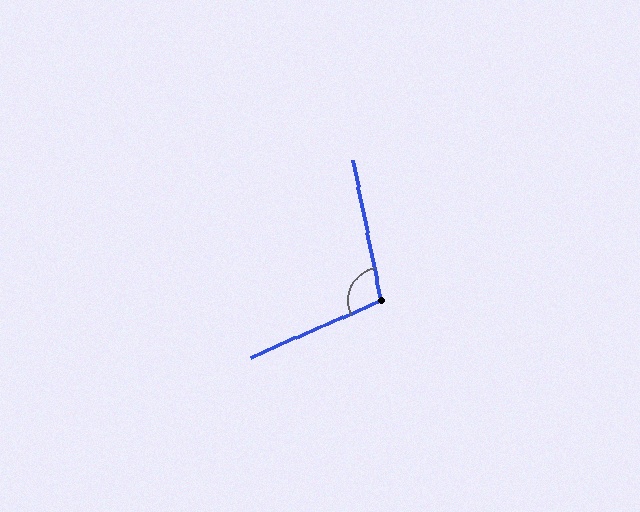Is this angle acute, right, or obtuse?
It is obtuse.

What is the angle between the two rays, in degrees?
Approximately 102 degrees.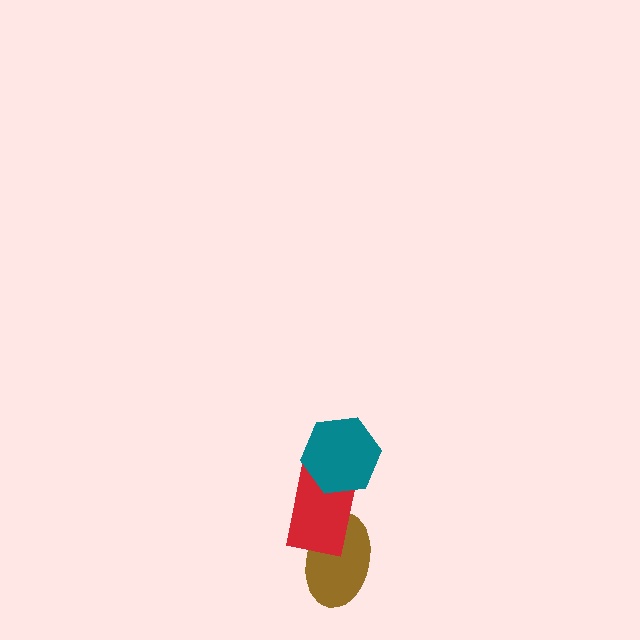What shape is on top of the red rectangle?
The teal hexagon is on top of the red rectangle.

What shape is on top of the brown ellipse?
The red rectangle is on top of the brown ellipse.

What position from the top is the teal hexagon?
The teal hexagon is 1st from the top.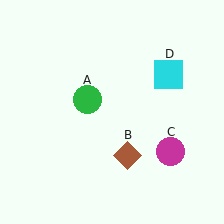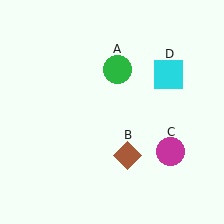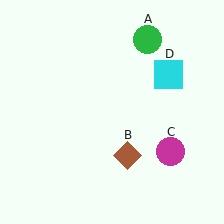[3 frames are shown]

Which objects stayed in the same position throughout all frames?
Brown diamond (object B) and magenta circle (object C) and cyan square (object D) remained stationary.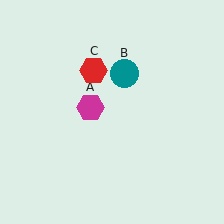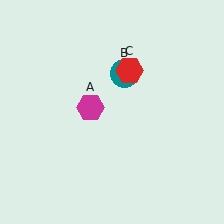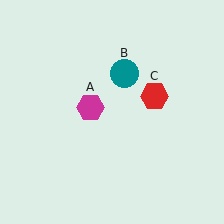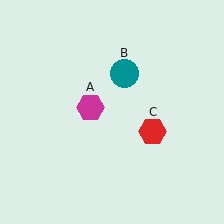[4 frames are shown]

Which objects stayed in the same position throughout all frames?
Magenta hexagon (object A) and teal circle (object B) remained stationary.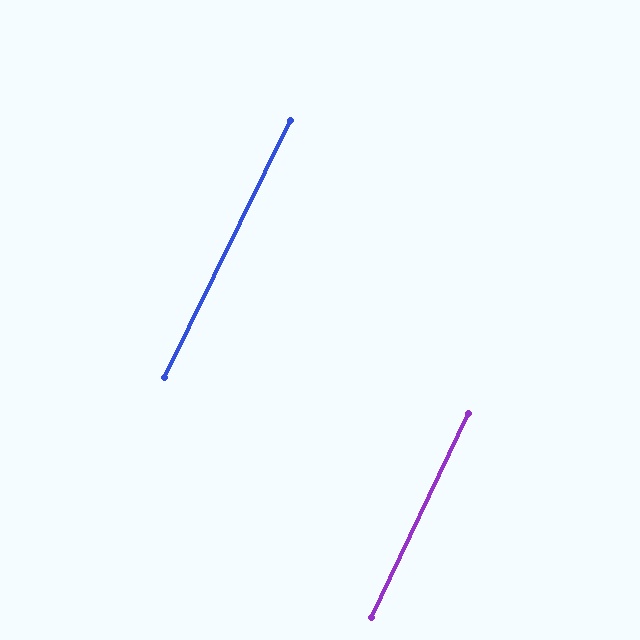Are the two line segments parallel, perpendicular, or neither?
Parallel — their directions differ by only 0.6°.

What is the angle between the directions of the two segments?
Approximately 1 degree.